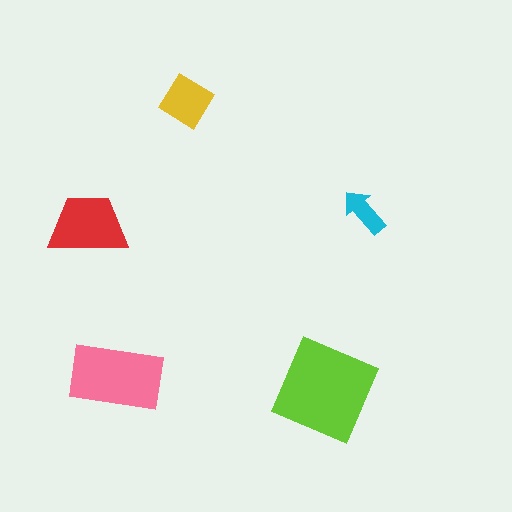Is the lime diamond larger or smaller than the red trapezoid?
Larger.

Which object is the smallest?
The cyan arrow.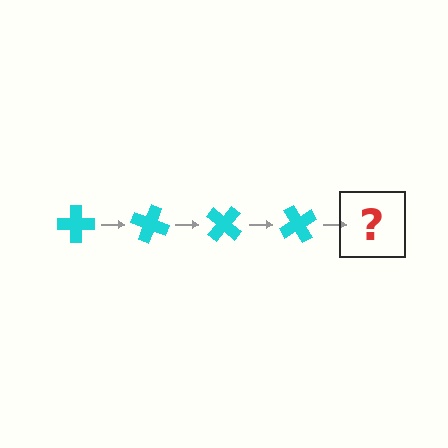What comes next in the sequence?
The next element should be a cyan cross rotated 80 degrees.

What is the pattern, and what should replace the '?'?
The pattern is that the cross rotates 20 degrees each step. The '?' should be a cyan cross rotated 80 degrees.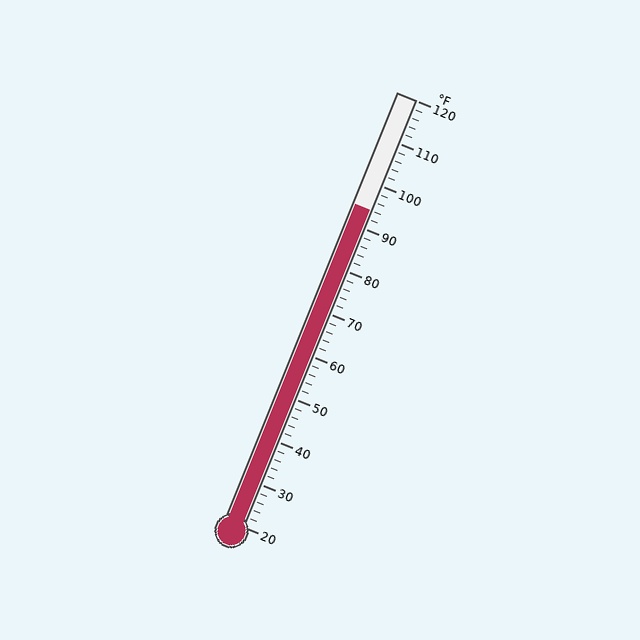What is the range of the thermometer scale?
The thermometer scale ranges from 20°F to 120°F.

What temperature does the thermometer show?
The thermometer shows approximately 94°F.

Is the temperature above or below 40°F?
The temperature is above 40°F.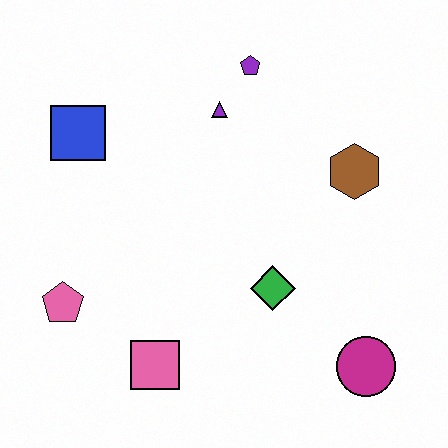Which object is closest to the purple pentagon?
The purple triangle is closest to the purple pentagon.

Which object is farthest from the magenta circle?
The blue square is farthest from the magenta circle.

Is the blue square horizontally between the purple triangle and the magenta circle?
No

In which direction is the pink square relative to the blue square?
The pink square is below the blue square.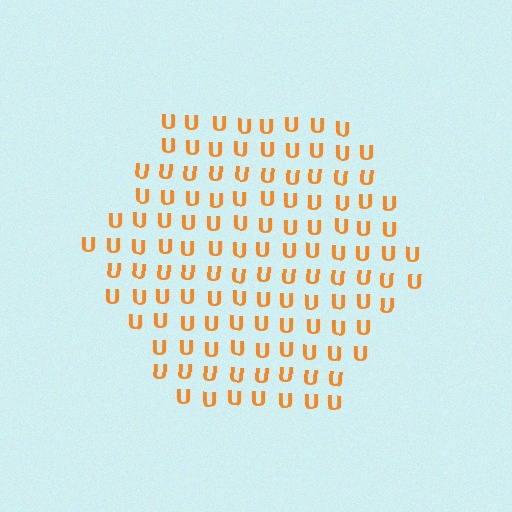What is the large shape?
The large shape is a hexagon.